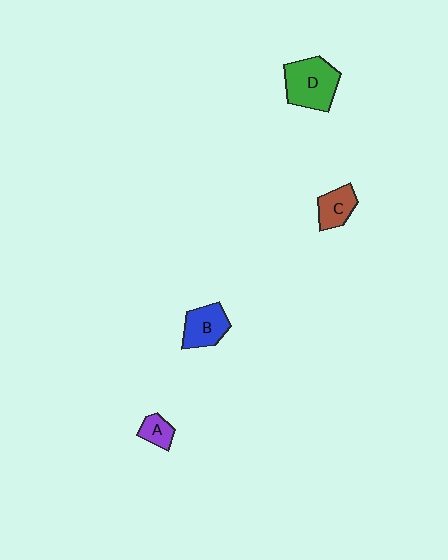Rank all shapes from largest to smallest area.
From largest to smallest: D (green), B (blue), C (brown), A (purple).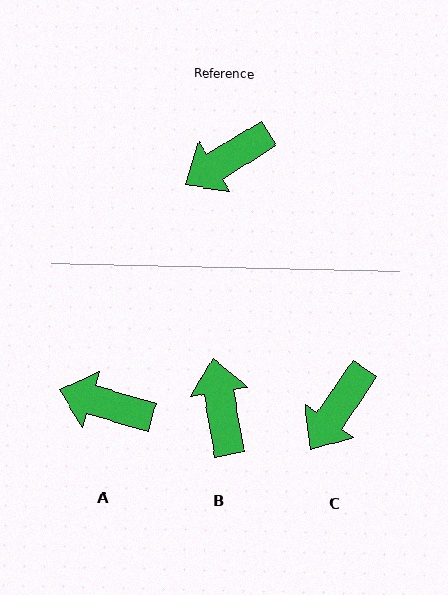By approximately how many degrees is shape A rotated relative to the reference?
Approximately 49 degrees clockwise.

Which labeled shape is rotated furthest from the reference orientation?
B, about 112 degrees away.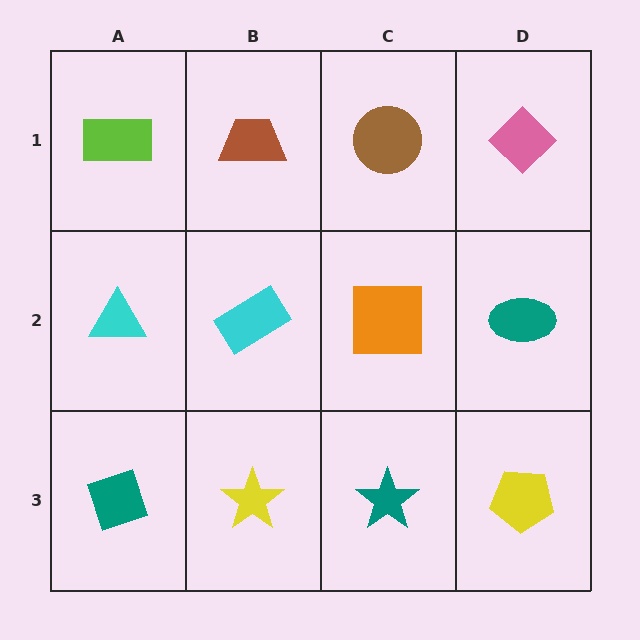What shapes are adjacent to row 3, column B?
A cyan rectangle (row 2, column B), a teal diamond (row 3, column A), a teal star (row 3, column C).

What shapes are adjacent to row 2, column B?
A brown trapezoid (row 1, column B), a yellow star (row 3, column B), a cyan triangle (row 2, column A), an orange square (row 2, column C).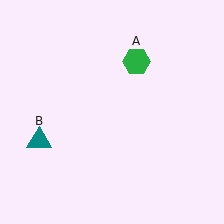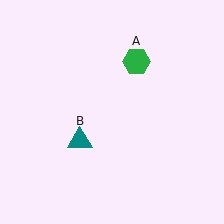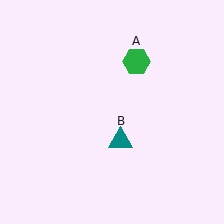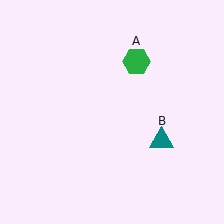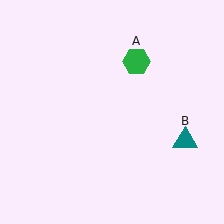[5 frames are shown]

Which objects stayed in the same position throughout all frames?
Green hexagon (object A) remained stationary.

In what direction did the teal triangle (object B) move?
The teal triangle (object B) moved right.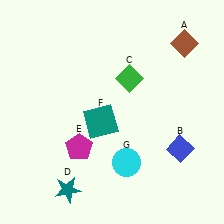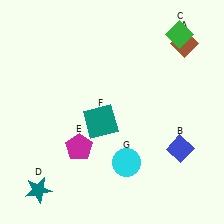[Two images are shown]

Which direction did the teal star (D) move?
The teal star (D) moved left.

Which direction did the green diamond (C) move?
The green diamond (C) moved right.